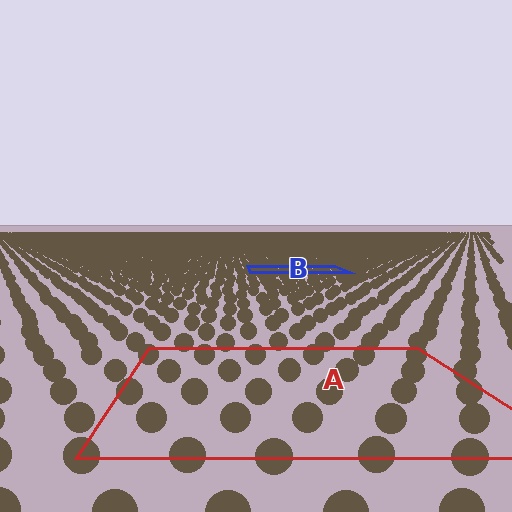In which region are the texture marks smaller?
The texture marks are smaller in region B, because it is farther away.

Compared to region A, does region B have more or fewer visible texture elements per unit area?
Region B has more texture elements per unit area — they are packed more densely because it is farther away.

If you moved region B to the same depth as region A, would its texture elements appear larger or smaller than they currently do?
They would appear larger. At a closer depth, the same texture elements are projected at a bigger on-screen size.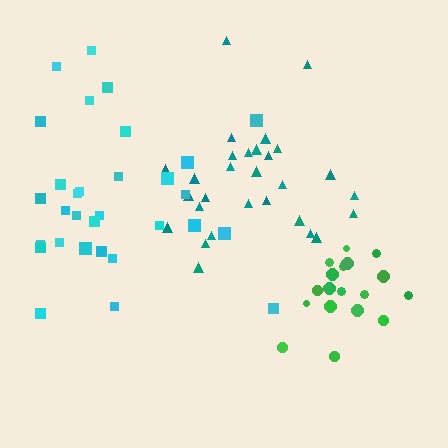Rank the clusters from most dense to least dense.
green, teal, cyan.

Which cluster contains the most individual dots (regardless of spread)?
Cyan (31).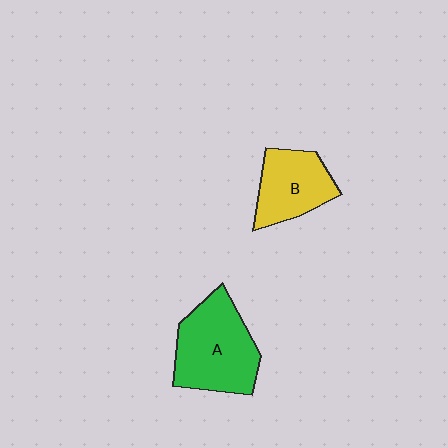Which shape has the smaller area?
Shape B (yellow).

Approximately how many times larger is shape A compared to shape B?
Approximately 1.4 times.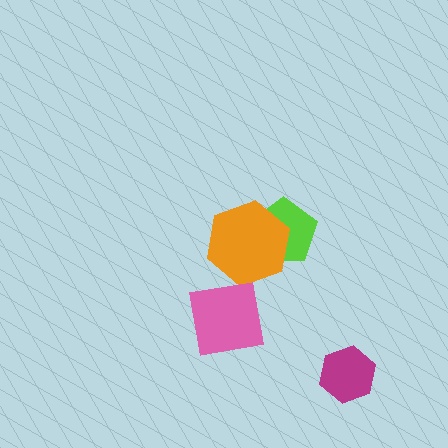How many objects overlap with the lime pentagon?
1 object overlaps with the lime pentagon.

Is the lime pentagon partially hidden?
Yes, it is partially covered by another shape.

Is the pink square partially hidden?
No, no other shape covers it.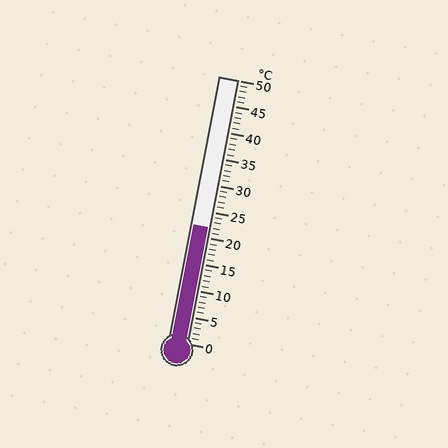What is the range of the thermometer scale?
The thermometer scale ranges from 0°C to 50°C.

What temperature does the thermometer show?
The thermometer shows approximately 22°C.